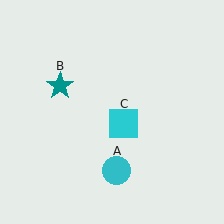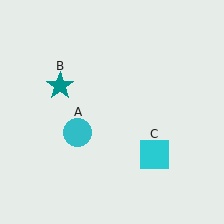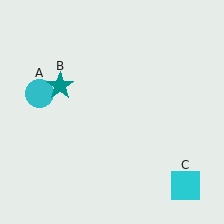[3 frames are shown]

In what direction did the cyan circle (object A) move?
The cyan circle (object A) moved up and to the left.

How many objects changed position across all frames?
2 objects changed position: cyan circle (object A), cyan square (object C).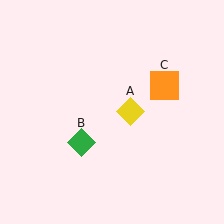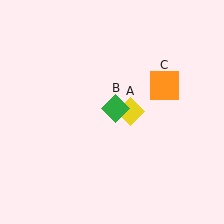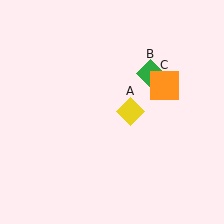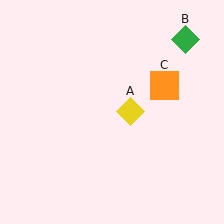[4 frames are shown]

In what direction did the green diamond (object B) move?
The green diamond (object B) moved up and to the right.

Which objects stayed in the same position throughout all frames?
Yellow diamond (object A) and orange square (object C) remained stationary.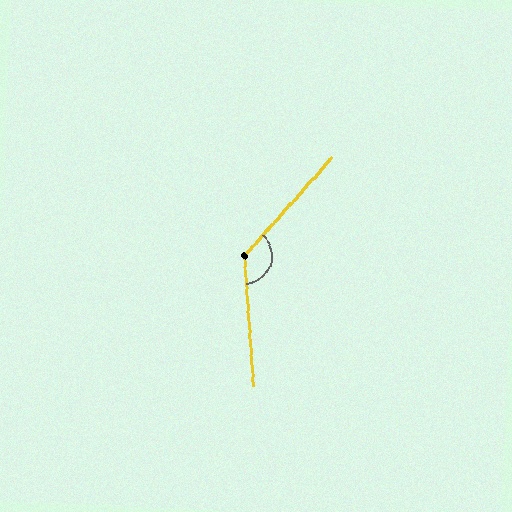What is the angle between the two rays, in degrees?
Approximately 135 degrees.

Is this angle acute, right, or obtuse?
It is obtuse.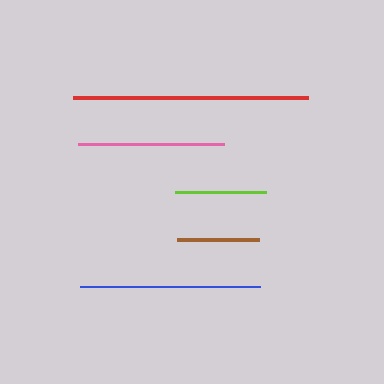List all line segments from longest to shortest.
From longest to shortest: red, blue, pink, lime, brown.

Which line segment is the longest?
The red line is the longest at approximately 235 pixels.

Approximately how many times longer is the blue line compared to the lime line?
The blue line is approximately 2.0 times the length of the lime line.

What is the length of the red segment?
The red segment is approximately 235 pixels long.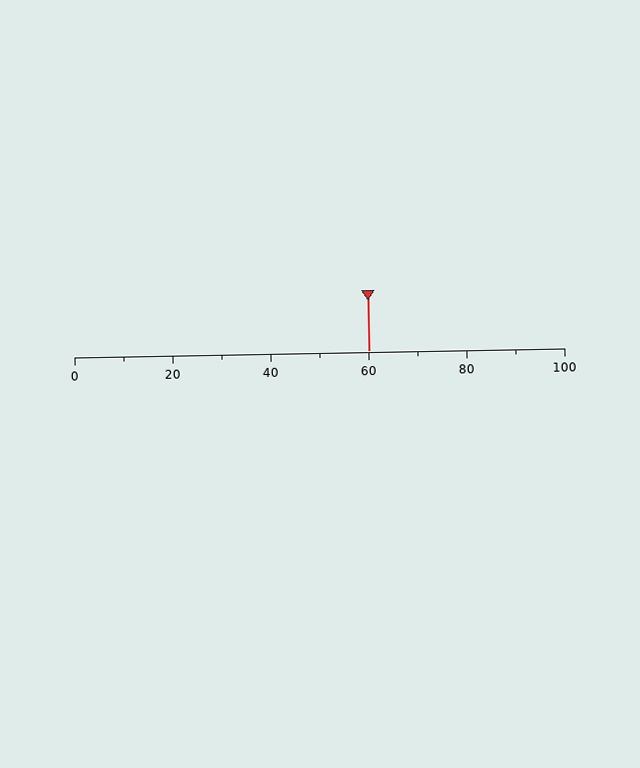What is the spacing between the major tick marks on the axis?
The major ticks are spaced 20 apart.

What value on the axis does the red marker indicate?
The marker indicates approximately 60.